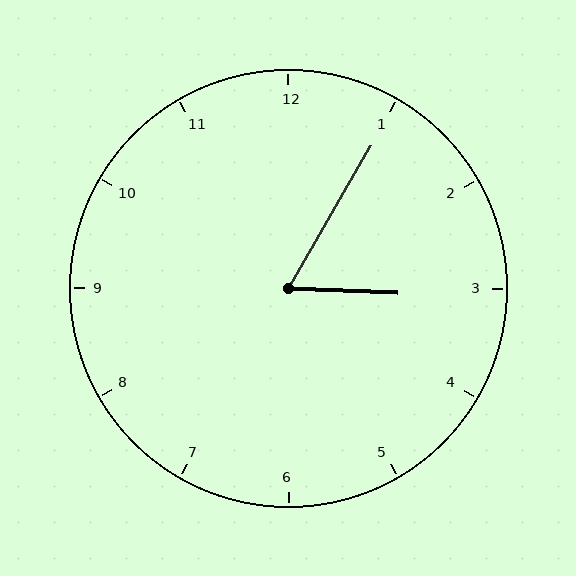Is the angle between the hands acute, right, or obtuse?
It is acute.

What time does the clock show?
3:05.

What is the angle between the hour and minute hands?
Approximately 62 degrees.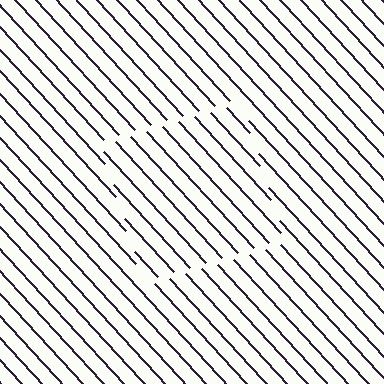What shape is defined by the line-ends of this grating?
An illusory square. The interior of the shape contains the same grating, shifted by half a period — the contour is defined by the phase discontinuity where line-ends from the inner and outer gratings abut.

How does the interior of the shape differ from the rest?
The interior of the shape contains the same grating, shifted by half a period — the contour is defined by the phase discontinuity where line-ends from the inner and outer gratings abut.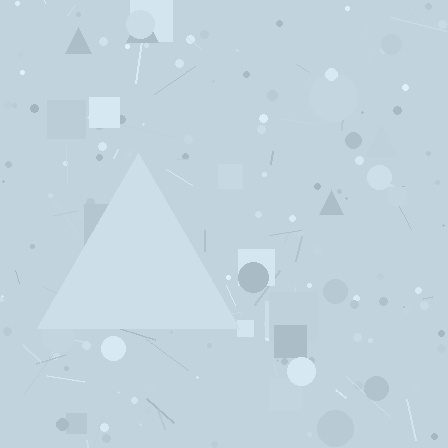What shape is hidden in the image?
A triangle is hidden in the image.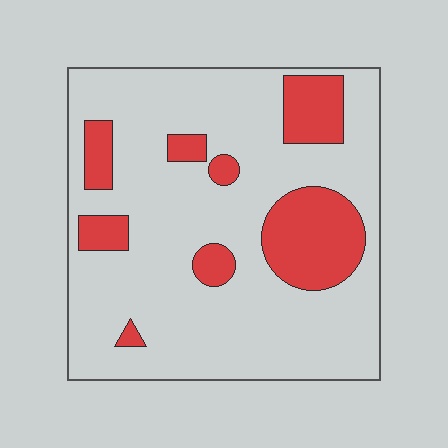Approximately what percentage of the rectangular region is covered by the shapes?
Approximately 20%.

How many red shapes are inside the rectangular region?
8.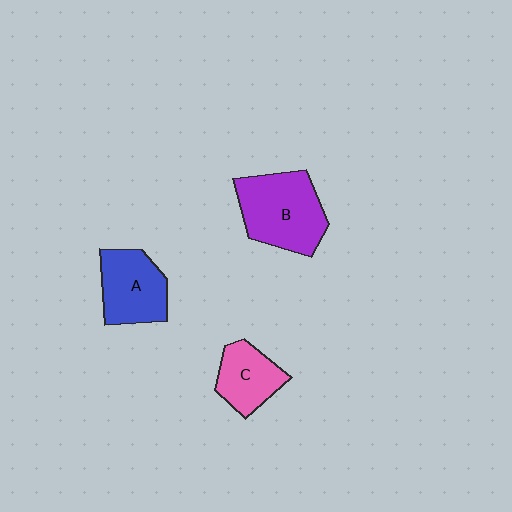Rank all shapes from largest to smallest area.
From largest to smallest: B (purple), A (blue), C (pink).